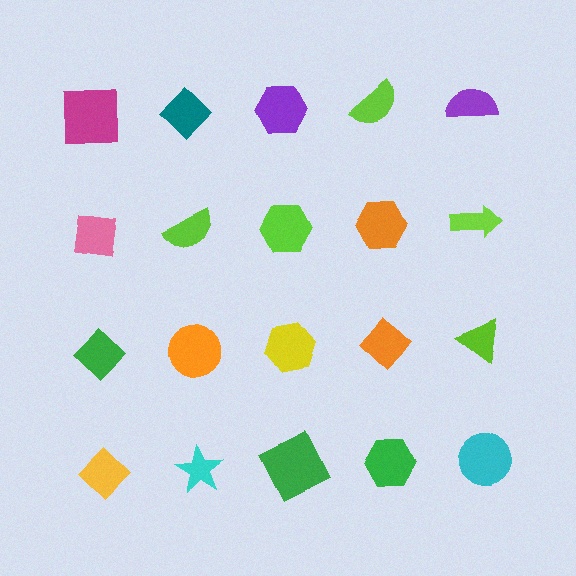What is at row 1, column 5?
A purple semicircle.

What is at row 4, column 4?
A green hexagon.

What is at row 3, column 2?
An orange circle.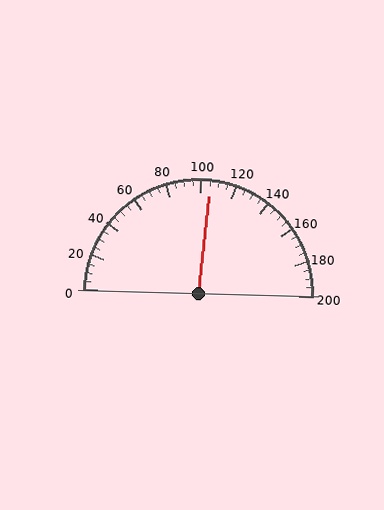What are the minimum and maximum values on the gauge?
The gauge ranges from 0 to 200.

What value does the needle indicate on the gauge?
The needle indicates approximately 105.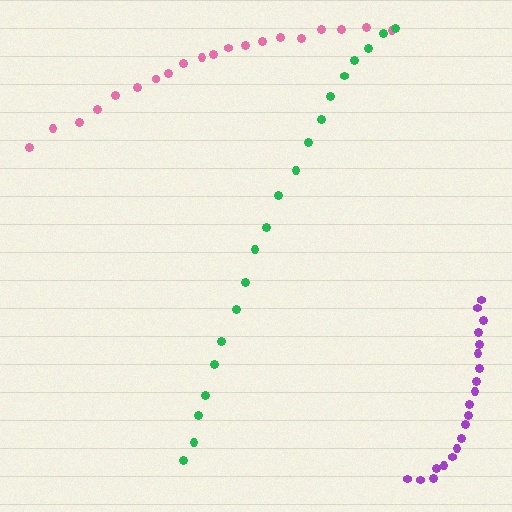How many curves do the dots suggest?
There are 3 distinct paths.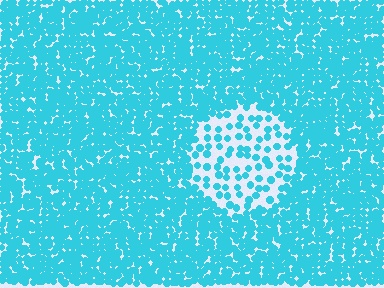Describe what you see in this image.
The image contains small cyan elements arranged at two different densities. A circle-shaped region is visible where the elements are less densely packed than the surrounding area.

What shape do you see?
I see a circle.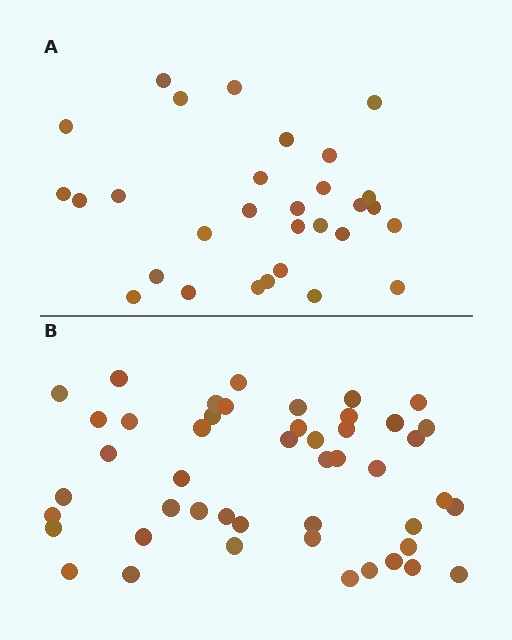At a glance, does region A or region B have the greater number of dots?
Region B (the bottom region) has more dots.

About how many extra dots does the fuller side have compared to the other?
Region B has approximately 15 more dots than region A.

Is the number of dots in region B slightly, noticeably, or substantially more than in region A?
Region B has substantially more. The ratio is roughly 1.6 to 1.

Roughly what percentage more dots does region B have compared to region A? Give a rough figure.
About 55% more.